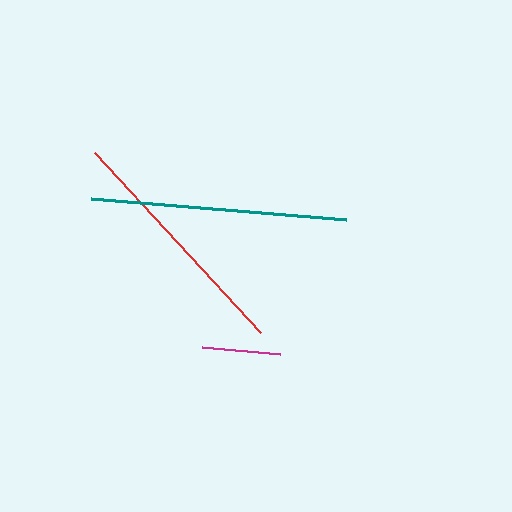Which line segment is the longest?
The teal line is the longest at approximately 256 pixels.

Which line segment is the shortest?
The magenta line is the shortest at approximately 79 pixels.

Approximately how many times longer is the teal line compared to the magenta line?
The teal line is approximately 3.2 times the length of the magenta line.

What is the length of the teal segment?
The teal segment is approximately 256 pixels long.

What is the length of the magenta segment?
The magenta segment is approximately 79 pixels long.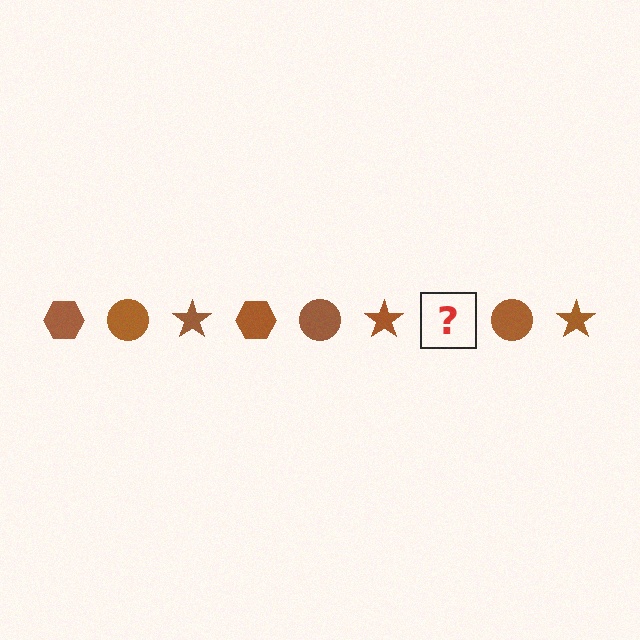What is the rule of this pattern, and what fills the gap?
The rule is that the pattern cycles through hexagon, circle, star shapes in brown. The gap should be filled with a brown hexagon.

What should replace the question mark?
The question mark should be replaced with a brown hexagon.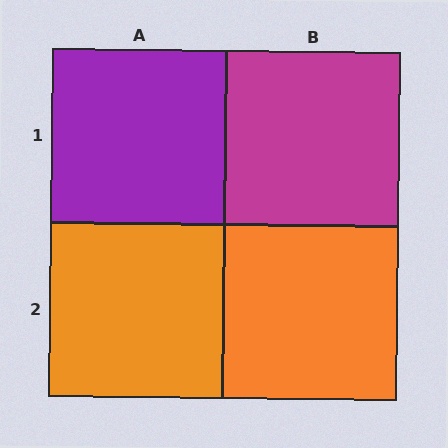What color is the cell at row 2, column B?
Orange.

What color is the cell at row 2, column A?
Orange.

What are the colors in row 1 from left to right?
Purple, magenta.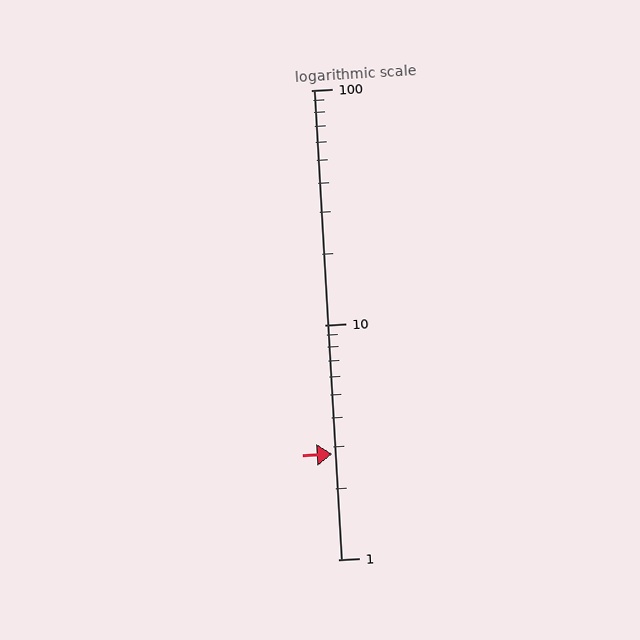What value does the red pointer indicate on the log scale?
The pointer indicates approximately 2.8.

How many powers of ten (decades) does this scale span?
The scale spans 2 decades, from 1 to 100.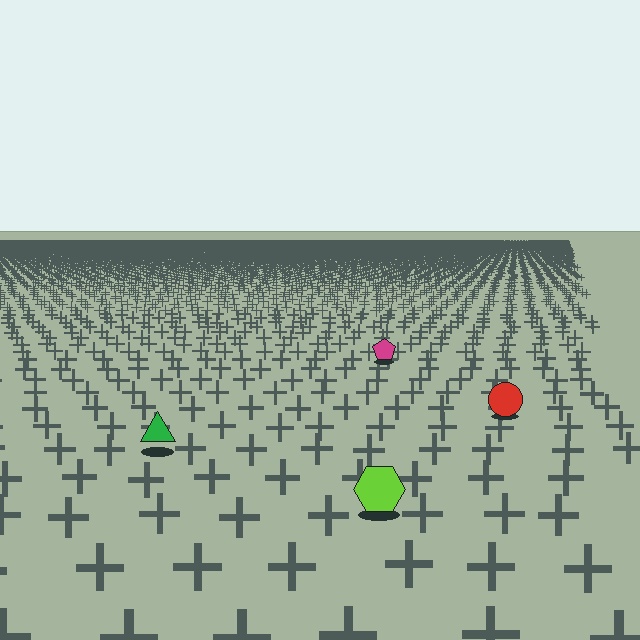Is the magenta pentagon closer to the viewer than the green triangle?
No. The green triangle is closer — you can tell from the texture gradient: the ground texture is coarser near it.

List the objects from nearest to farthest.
From nearest to farthest: the lime hexagon, the green triangle, the red circle, the magenta pentagon.